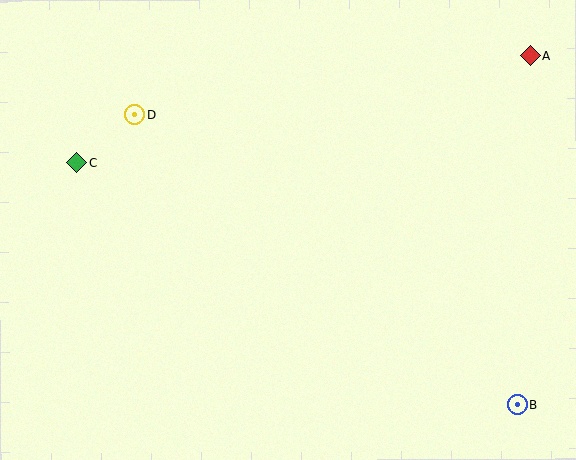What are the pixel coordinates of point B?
Point B is at (517, 405).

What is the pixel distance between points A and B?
The distance between A and B is 350 pixels.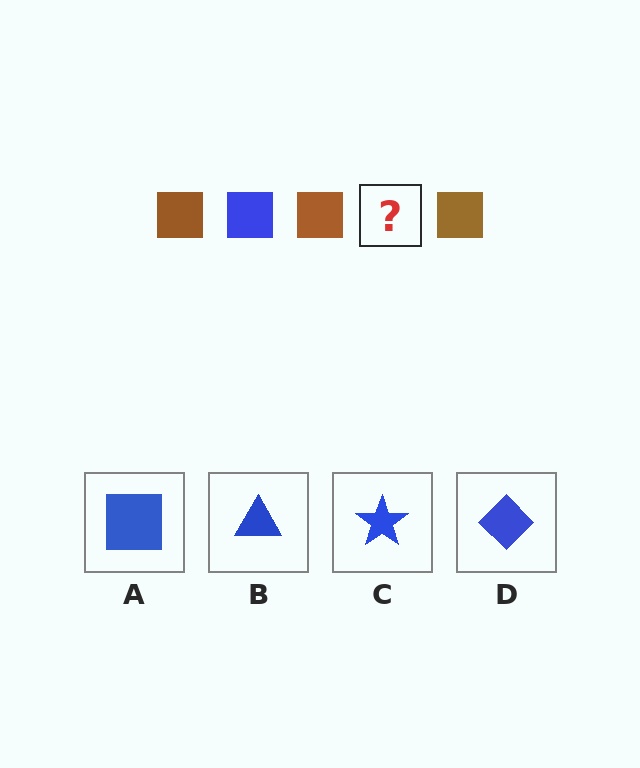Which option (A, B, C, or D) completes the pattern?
A.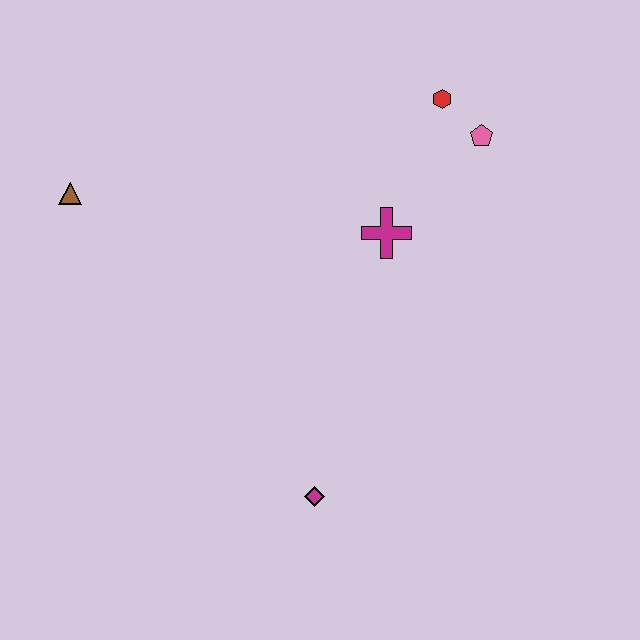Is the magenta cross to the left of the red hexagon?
Yes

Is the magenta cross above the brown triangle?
No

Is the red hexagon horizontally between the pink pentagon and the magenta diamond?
Yes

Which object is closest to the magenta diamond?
The magenta cross is closest to the magenta diamond.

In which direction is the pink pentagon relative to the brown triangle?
The pink pentagon is to the right of the brown triangle.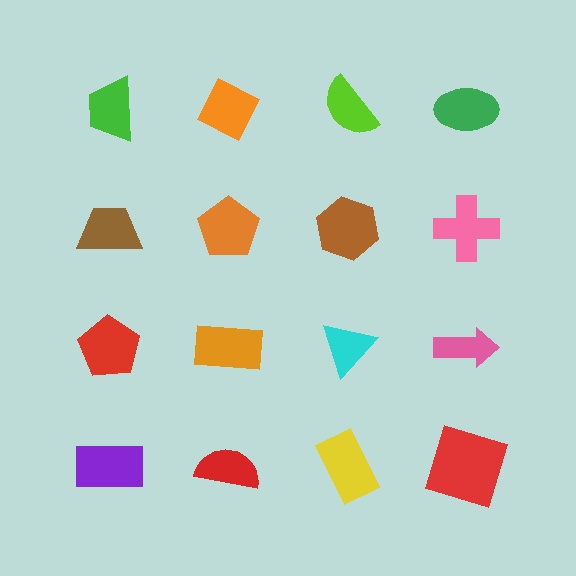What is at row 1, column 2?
An orange diamond.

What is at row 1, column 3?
A lime semicircle.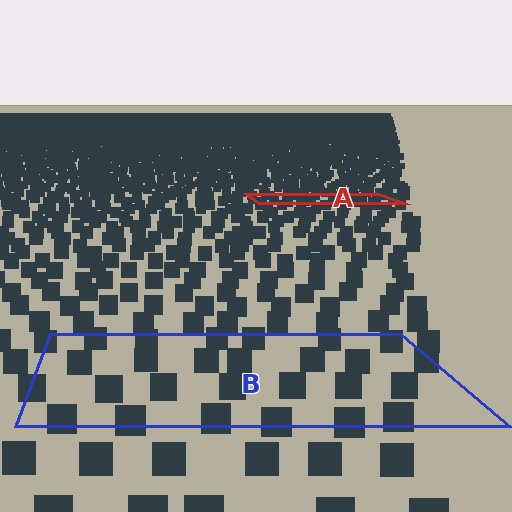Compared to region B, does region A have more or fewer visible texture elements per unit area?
Region A has more texture elements per unit area — they are packed more densely because it is farther away.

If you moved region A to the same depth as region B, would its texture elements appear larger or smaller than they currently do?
They would appear larger. At a closer depth, the same texture elements are projected at a bigger on-screen size.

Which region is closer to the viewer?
Region B is closer. The texture elements there are larger and more spread out.